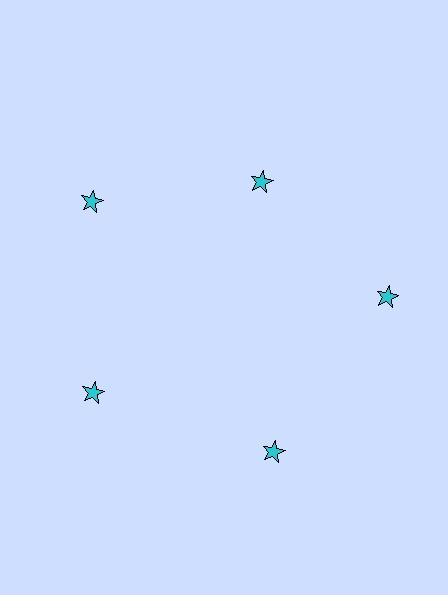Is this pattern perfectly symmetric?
No. The 5 cyan stars are arranged in a ring, but one element near the 1 o'clock position is pulled inward toward the center, breaking the 5-fold rotational symmetry.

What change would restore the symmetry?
The symmetry would be restored by moving it outward, back onto the ring so that all 5 stars sit at equal angles and equal distance from the center.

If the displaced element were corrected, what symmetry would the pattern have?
It would have 5-fold rotational symmetry — the pattern would map onto itself every 72 degrees.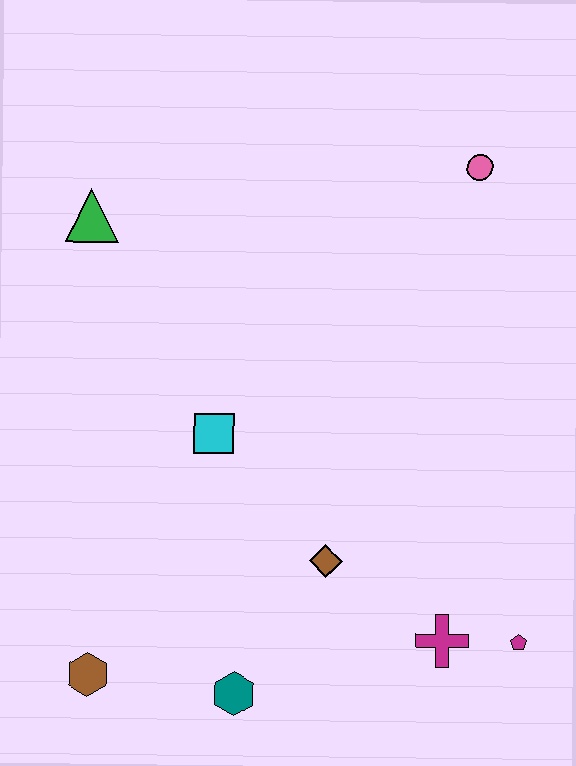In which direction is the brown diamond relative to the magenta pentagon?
The brown diamond is to the left of the magenta pentagon.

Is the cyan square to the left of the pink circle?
Yes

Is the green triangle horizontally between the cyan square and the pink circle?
No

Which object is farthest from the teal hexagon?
The pink circle is farthest from the teal hexagon.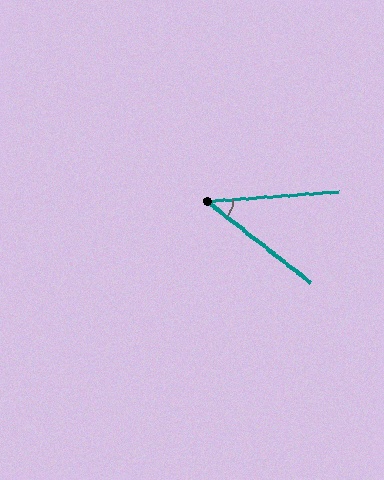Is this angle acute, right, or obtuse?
It is acute.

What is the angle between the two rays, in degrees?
Approximately 43 degrees.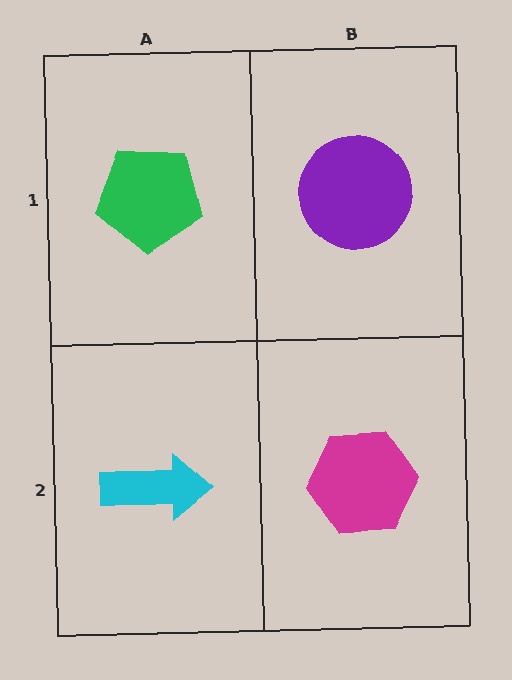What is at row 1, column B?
A purple circle.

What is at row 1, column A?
A green pentagon.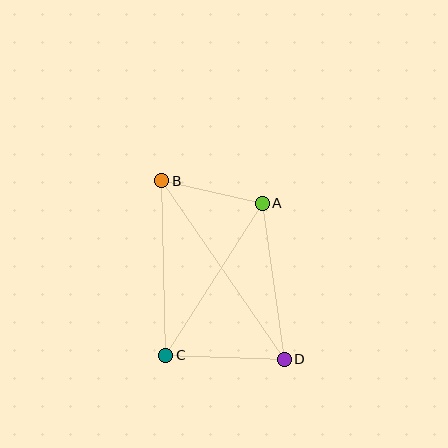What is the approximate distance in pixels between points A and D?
The distance between A and D is approximately 158 pixels.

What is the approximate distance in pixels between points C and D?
The distance between C and D is approximately 119 pixels.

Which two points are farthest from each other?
Points B and D are farthest from each other.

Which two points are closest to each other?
Points A and B are closest to each other.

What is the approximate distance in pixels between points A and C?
The distance between A and C is approximately 180 pixels.